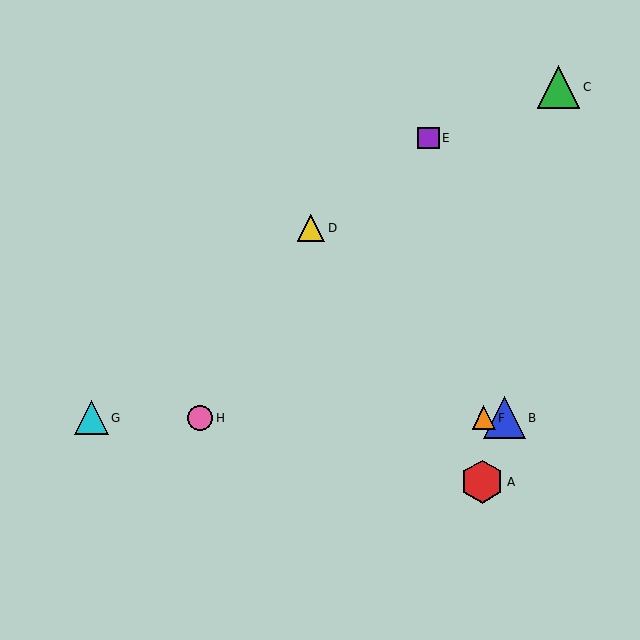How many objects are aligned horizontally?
4 objects (B, F, G, H) are aligned horizontally.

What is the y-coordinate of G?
Object G is at y≈418.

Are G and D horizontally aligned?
No, G is at y≈418 and D is at y≈228.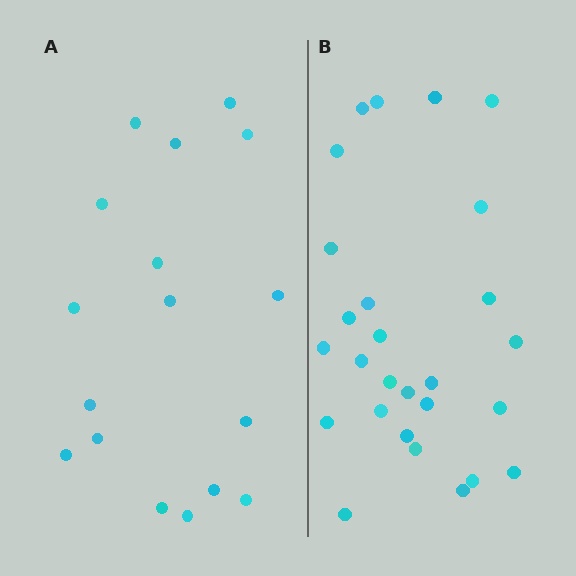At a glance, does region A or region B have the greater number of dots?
Region B (the right region) has more dots.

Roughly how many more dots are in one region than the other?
Region B has roughly 10 or so more dots than region A.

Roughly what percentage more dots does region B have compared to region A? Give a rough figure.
About 60% more.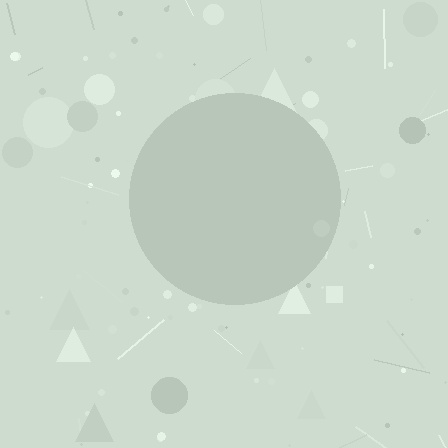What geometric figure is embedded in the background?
A circle is embedded in the background.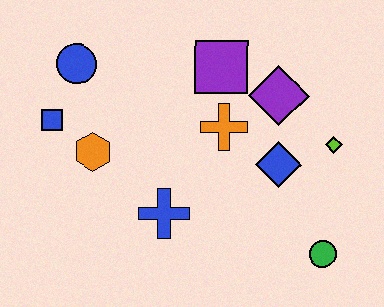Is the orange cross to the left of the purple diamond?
Yes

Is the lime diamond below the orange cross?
Yes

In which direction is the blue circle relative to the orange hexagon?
The blue circle is above the orange hexagon.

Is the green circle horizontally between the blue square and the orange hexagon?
No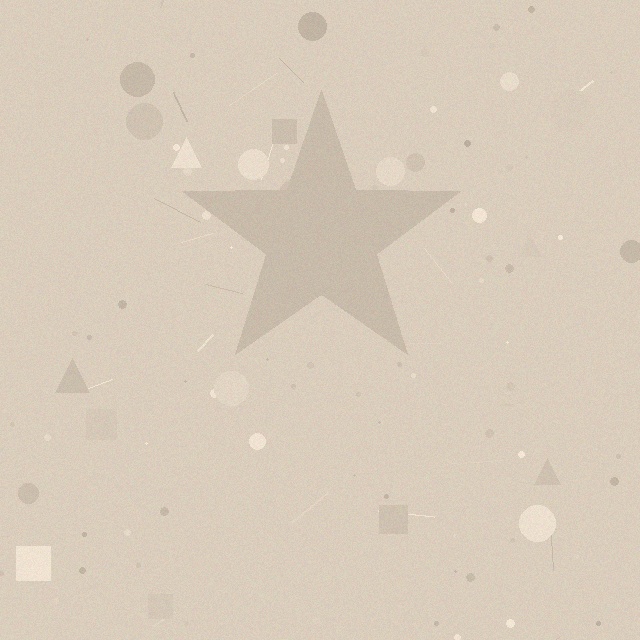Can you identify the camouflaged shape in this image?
The camouflaged shape is a star.